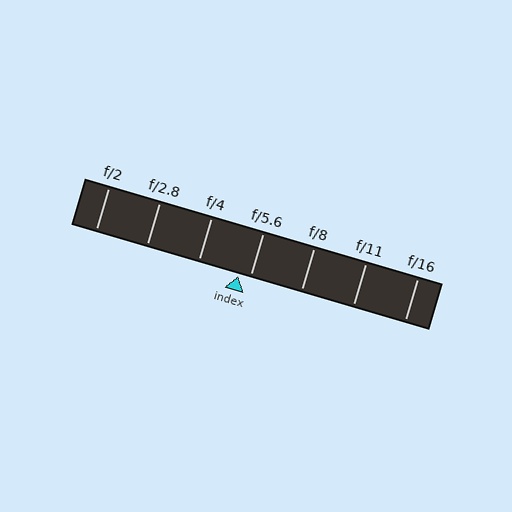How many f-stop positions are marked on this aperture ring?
There are 7 f-stop positions marked.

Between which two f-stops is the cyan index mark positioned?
The index mark is between f/4 and f/5.6.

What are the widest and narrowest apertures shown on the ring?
The widest aperture shown is f/2 and the narrowest is f/16.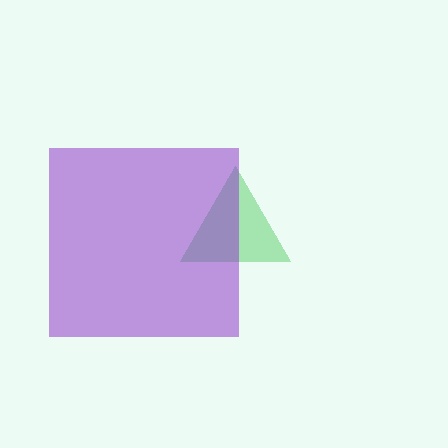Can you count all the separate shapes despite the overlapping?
Yes, there are 2 separate shapes.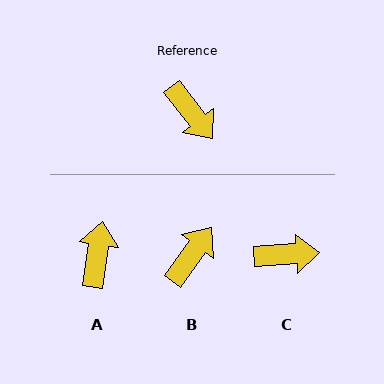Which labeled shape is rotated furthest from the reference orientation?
A, about 134 degrees away.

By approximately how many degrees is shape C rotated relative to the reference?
Approximately 56 degrees counter-clockwise.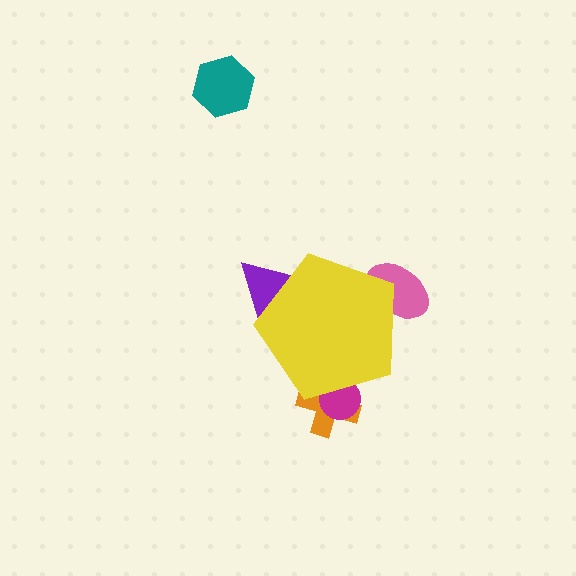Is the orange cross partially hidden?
Yes, the orange cross is partially hidden behind the yellow pentagon.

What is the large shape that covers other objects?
A yellow pentagon.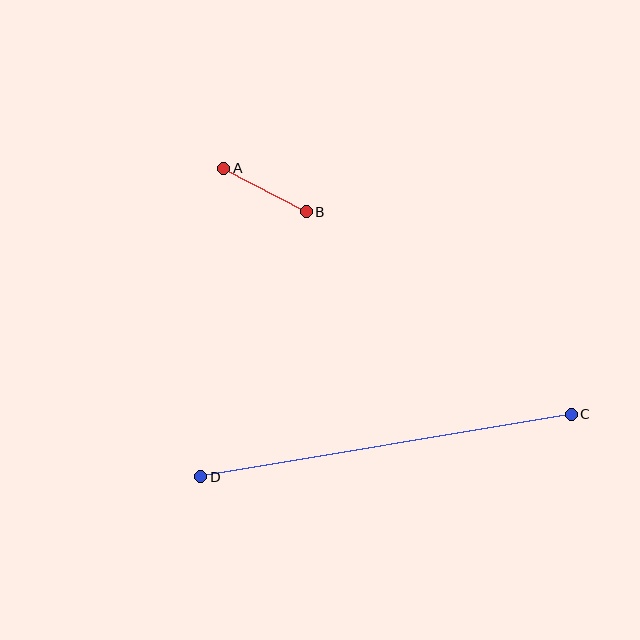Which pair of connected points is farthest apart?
Points C and D are farthest apart.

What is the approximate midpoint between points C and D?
The midpoint is at approximately (386, 445) pixels.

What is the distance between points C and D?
The distance is approximately 376 pixels.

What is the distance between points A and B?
The distance is approximately 94 pixels.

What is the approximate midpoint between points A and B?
The midpoint is at approximately (265, 190) pixels.